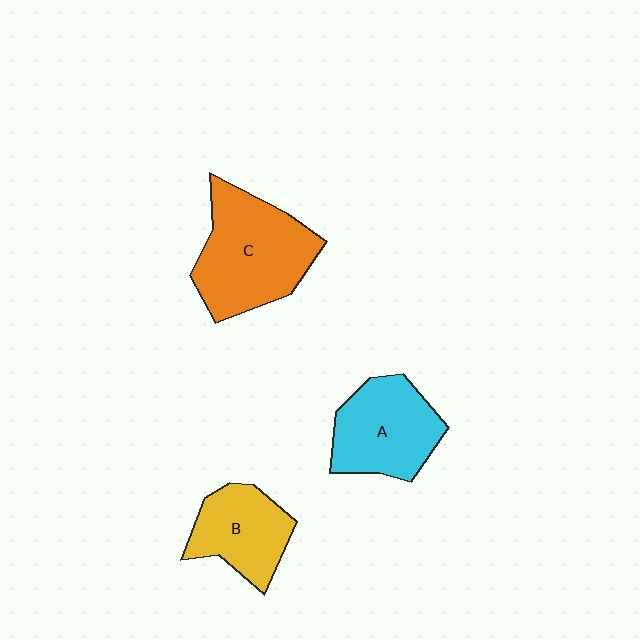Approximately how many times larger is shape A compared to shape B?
Approximately 1.2 times.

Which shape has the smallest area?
Shape B (yellow).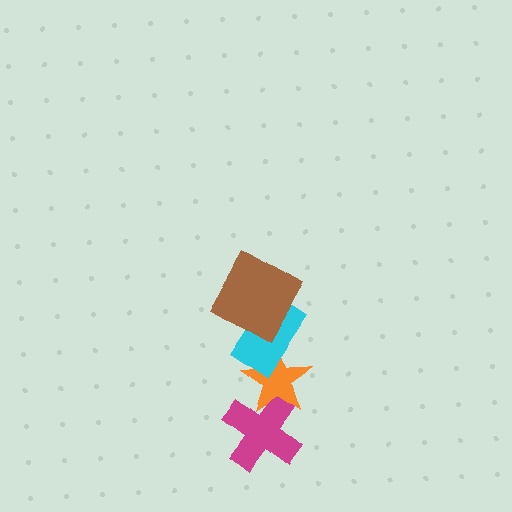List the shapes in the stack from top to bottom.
From top to bottom: the brown square, the cyan rectangle, the orange star, the magenta cross.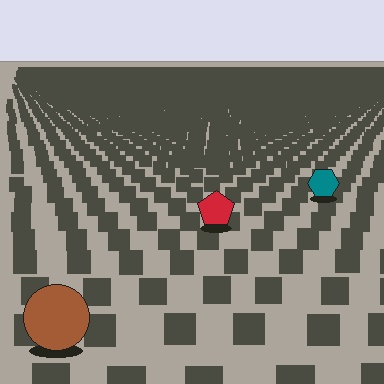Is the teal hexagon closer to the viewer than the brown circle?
No. The brown circle is closer — you can tell from the texture gradient: the ground texture is coarser near it.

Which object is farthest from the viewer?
The teal hexagon is farthest from the viewer. It appears smaller and the ground texture around it is denser.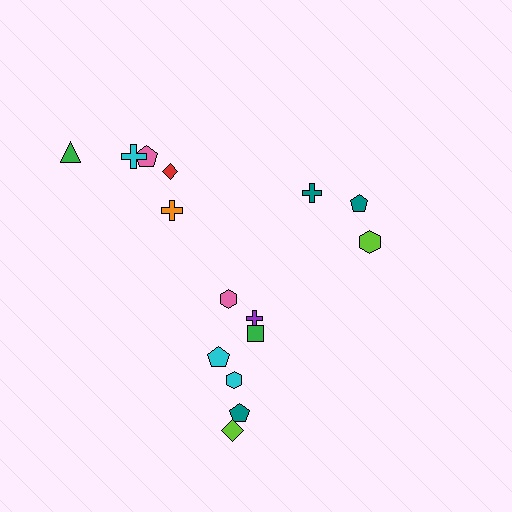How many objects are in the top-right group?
There are 3 objects.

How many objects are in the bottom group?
There are 7 objects.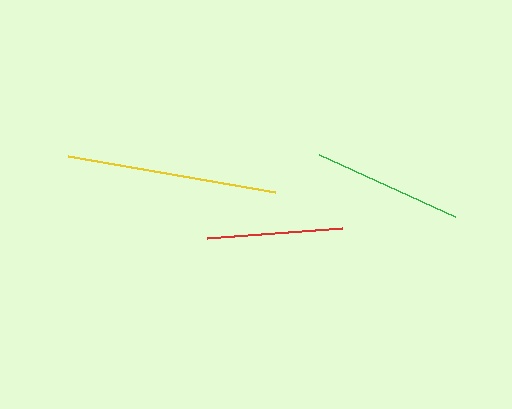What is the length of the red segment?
The red segment is approximately 136 pixels long.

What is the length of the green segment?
The green segment is approximately 149 pixels long.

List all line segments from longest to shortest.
From longest to shortest: yellow, green, red.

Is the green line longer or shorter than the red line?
The green line is longer than the red line.